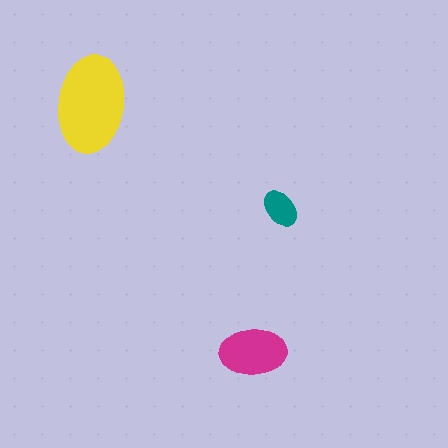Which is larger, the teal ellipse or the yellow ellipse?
The yellow one.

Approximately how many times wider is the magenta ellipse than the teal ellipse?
About 1.5 times wider.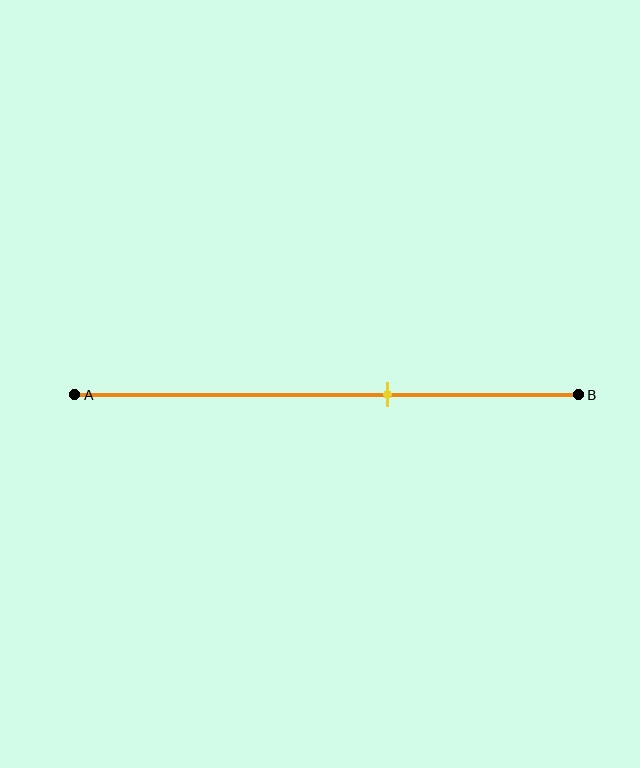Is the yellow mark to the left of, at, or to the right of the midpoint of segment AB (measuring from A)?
The yellow mark is to the right of the midpoint of segment AB.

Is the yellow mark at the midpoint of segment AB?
No, the mark is at about 60% from A, not at the 50% midpoint.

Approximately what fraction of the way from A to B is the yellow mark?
The yellow mark is approximately 60% of the way from A to B.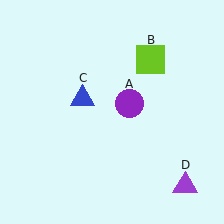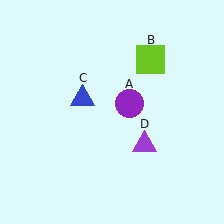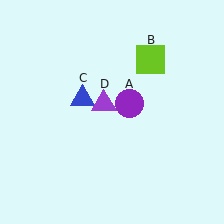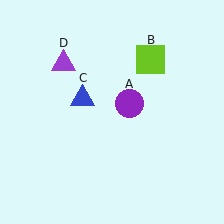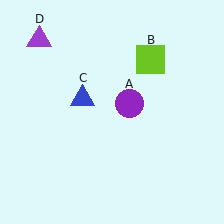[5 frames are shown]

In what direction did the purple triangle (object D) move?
The purple triangle (object D) moved up and to the left.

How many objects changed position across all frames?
1 object changed position: purple triangle (object D).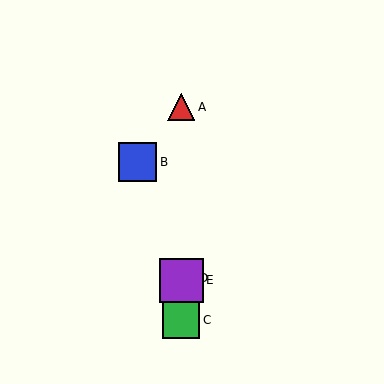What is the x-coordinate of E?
Object E is at x≈181.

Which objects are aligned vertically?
Objects A, C, D, E are aligned vertically.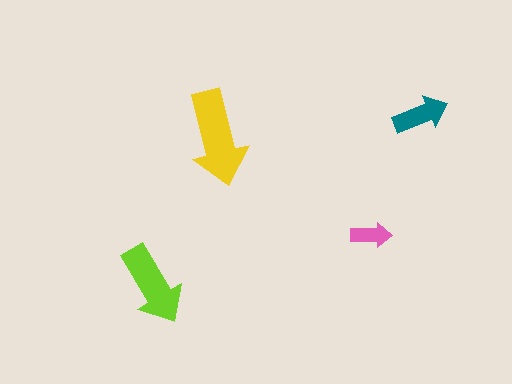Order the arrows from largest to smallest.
the yellow one, the lime one, the teal one, the pink one.